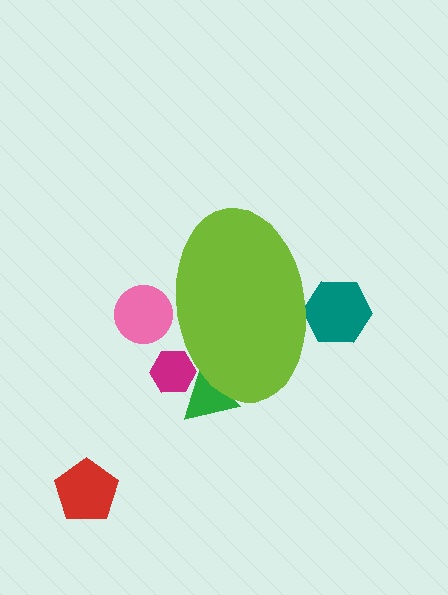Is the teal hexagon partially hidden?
Yes, the teal hexagon is partially hidden behind the lime ellipse.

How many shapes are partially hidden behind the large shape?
4 shapes are partially hidden.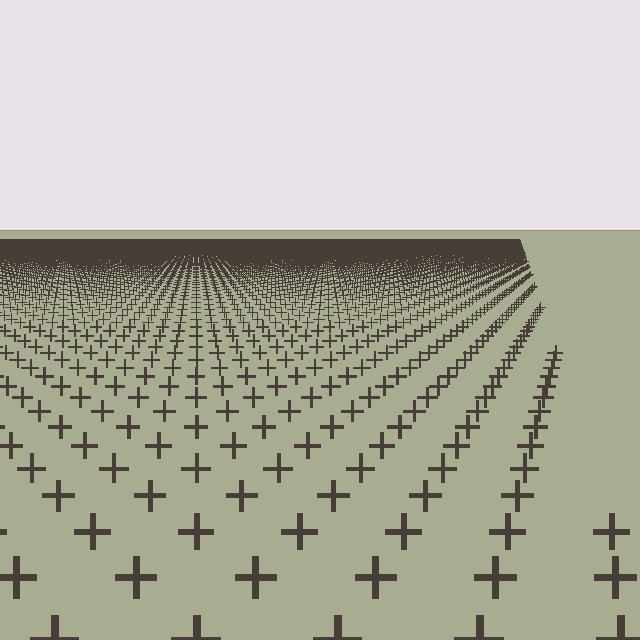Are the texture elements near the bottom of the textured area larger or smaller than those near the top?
Larger. Near the bottom, elements are closer to the viewer and appear at a bigger on-screen size.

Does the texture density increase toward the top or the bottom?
Density increases toward the top.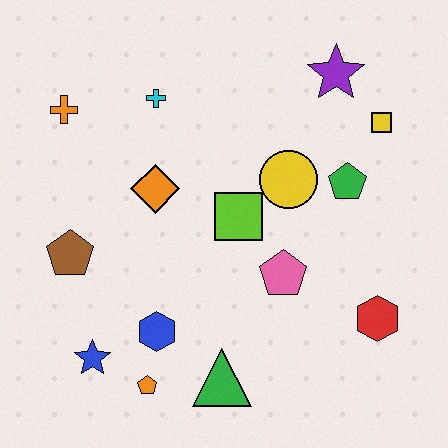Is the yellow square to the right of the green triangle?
Yes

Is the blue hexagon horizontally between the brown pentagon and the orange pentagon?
No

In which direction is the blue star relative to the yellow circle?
The blue star is to the left of the yellow circle.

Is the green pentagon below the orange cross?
Yes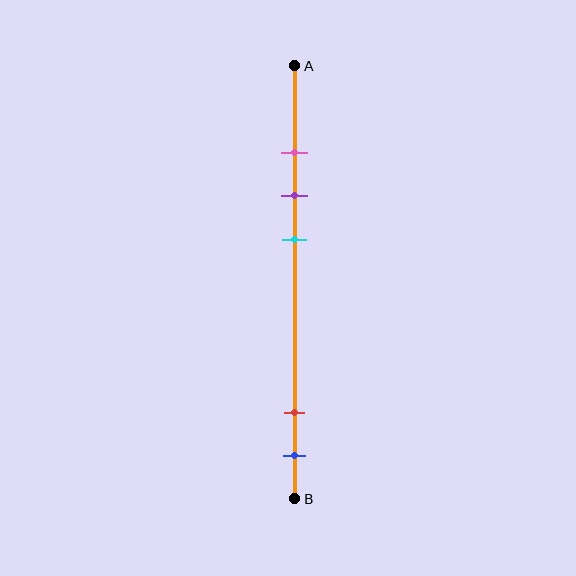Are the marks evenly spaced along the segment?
No, the marks are not evenly spaced.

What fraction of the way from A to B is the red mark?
The red mark is approximately 80% (0.8) of the way from A to B.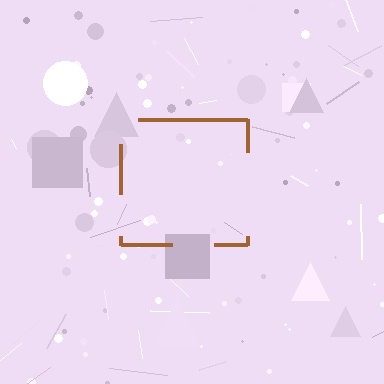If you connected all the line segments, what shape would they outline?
They would outline a square.